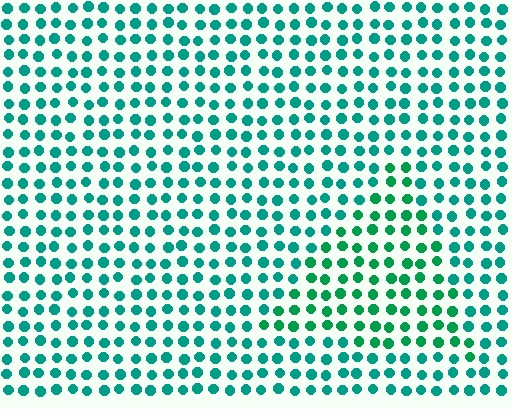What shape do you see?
I see a triangle.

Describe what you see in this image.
The image is filled with small teal elements in a uniform arrangement. A triangle-shaped region is visible where the elements are tinted to a slightly different hue, forming a subtle color boundary.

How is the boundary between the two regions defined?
The boundary is defined purely by a slight shift in hue (about 23 degrees). Spacing, size, and orientation are identical on both sides.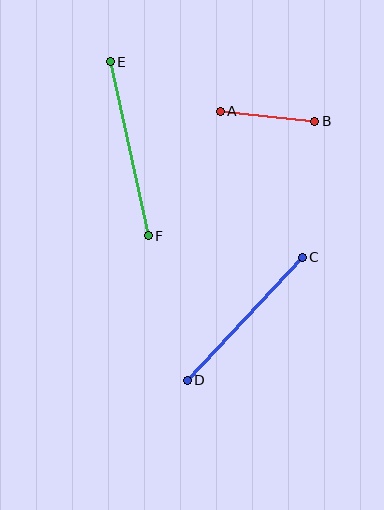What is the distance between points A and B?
The distance is approximately 95 pixels.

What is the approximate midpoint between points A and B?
The midpoint is at approximately (267, 116) pixels.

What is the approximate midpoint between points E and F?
The midpoint is at approximately (129, 149) pixels.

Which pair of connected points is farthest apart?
Points E and F are farthest apart.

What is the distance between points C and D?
The distance is approximately 168 pixels.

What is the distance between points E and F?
The distance is approximately 178 pixels.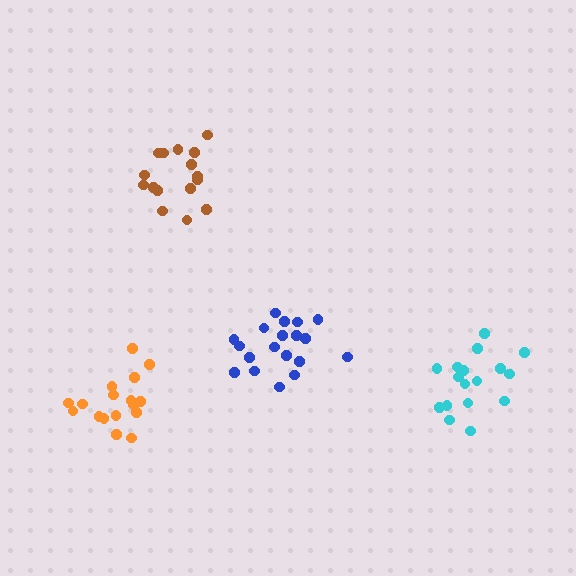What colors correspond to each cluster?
The clusters are colored: orange, cyan, brown, blue.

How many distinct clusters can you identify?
There are 4 distinct clusters.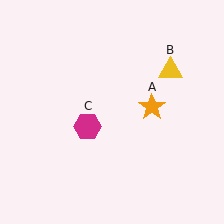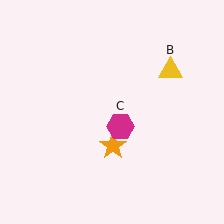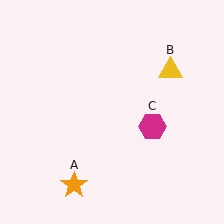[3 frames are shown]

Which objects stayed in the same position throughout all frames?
Yellow triangle (object B) remained stationary.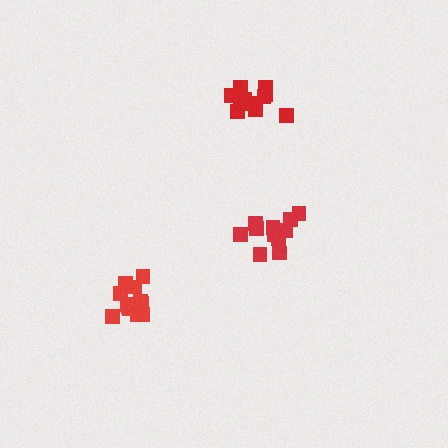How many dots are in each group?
Group 1: 12 dots, Group 2: 11 dots, Group 3: 12 dots (35 total).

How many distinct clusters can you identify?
There are 3 distinct clusters.